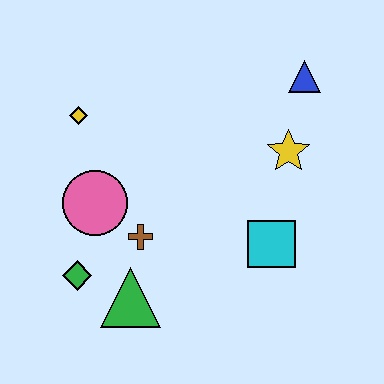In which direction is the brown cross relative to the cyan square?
The brown cross is to the left of the cyan square.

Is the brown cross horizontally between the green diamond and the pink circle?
No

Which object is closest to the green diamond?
The green triangle is closest to the green diamond.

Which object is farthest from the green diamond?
The blue triangle is farthest from the green diamond.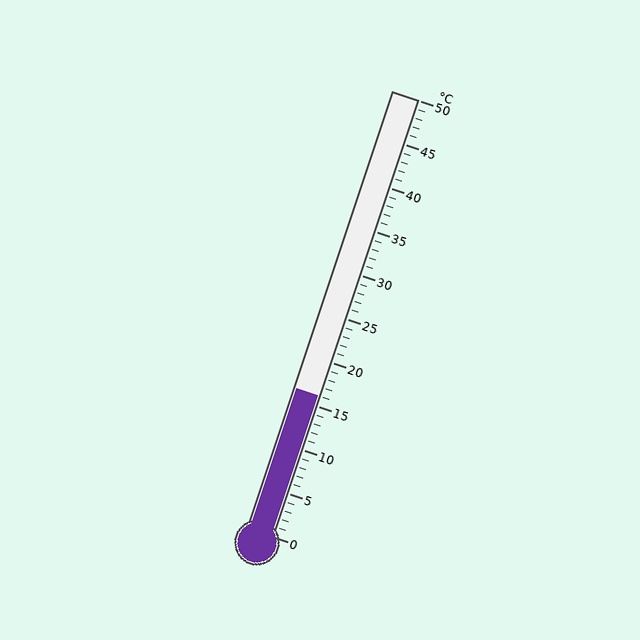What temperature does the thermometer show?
The thermometer shows approximately 16°C.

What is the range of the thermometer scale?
The thermometer scale ranges from 0°C to 50°C.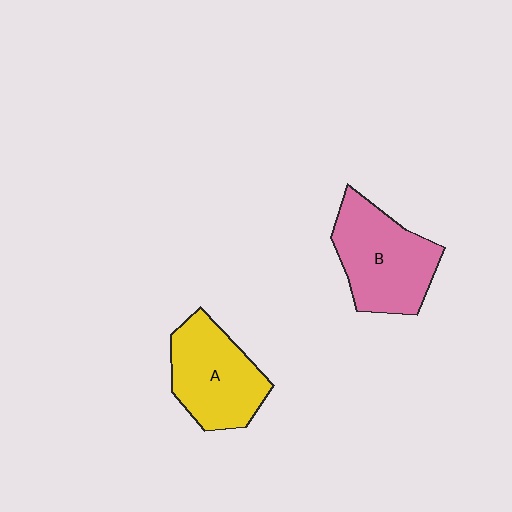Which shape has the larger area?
Shape B (pink).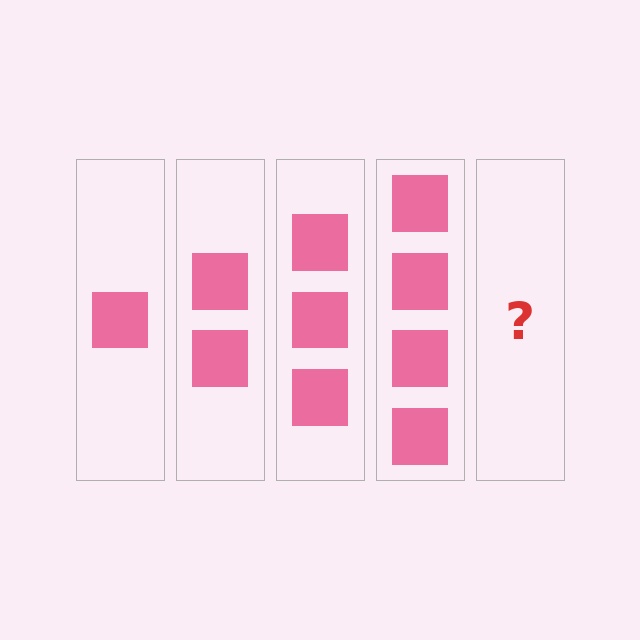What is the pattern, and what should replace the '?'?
The pattern is that each step adds one more square. The '?' should be 5 squares.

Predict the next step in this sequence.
The next step is 5 squares.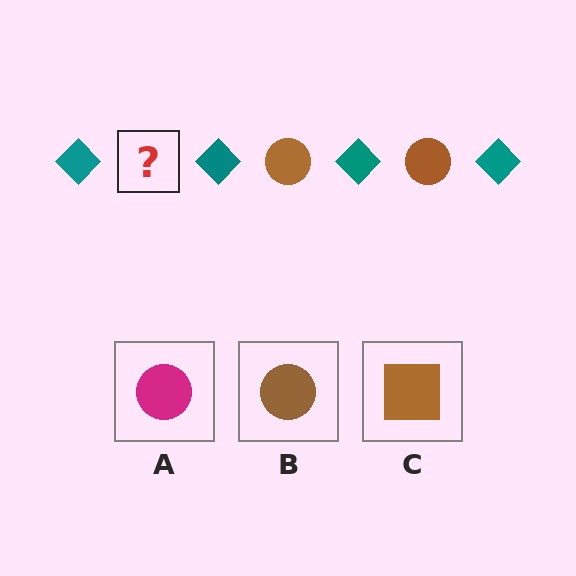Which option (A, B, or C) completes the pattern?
B.